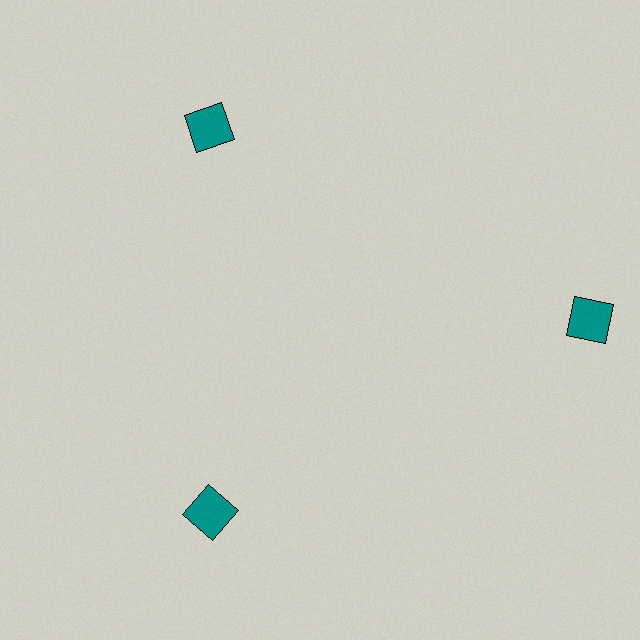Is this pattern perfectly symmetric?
No. The 3 teal squares are arranged in a ring, but one element near the 3 o'clock position is pushed outward from the center, breaking the 3-fold rotational symmetry.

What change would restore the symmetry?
The symmetry would be restored by moving it inward, back onto the ring so that all 3 squares sit at equal angles and equal distance from the center.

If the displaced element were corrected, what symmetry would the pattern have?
It would have 3-fold rotational symmetry — the pattern would map onto itself every 120 degrees.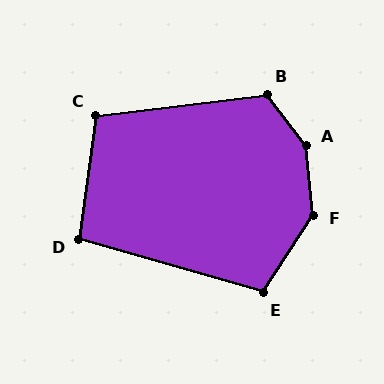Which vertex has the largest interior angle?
A, at approximately 148 degrees.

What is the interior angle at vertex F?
Approximately 142 degrees (obtuse).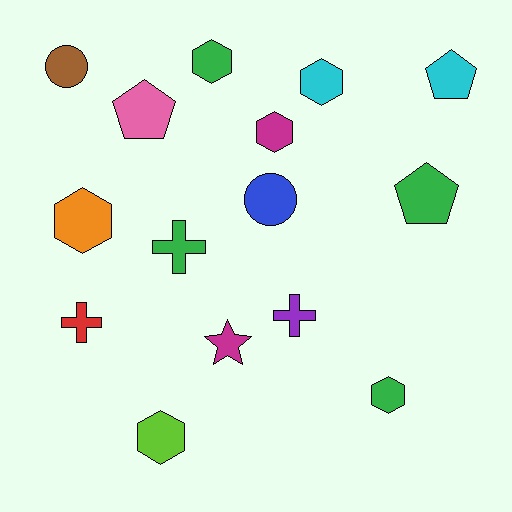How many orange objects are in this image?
There is 1 orange object.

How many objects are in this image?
There are 15 objects.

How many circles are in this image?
There are 2 circles.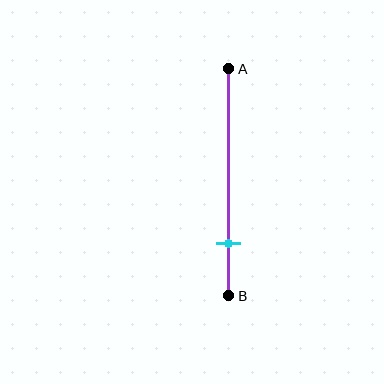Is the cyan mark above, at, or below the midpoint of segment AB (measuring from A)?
The cyan mark is below the midpoint of segment AB.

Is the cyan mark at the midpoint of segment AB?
No, the mark is at about 75% from A, not at the 50% midpoint.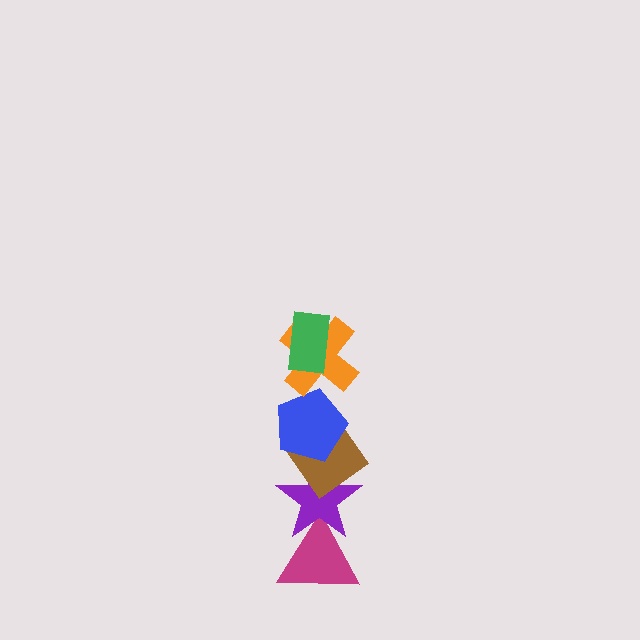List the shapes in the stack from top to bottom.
From top to bottom: the green rectangle, the orange cross, the blue pentagon, the brown diamond, the purple star, the magenta triangle.